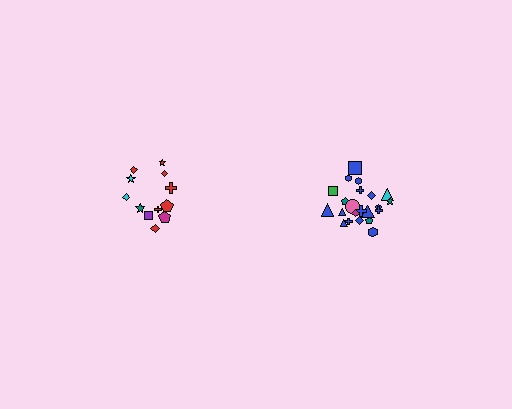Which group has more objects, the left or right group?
The right group.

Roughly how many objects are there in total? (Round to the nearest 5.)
Roughly 35 objects in total.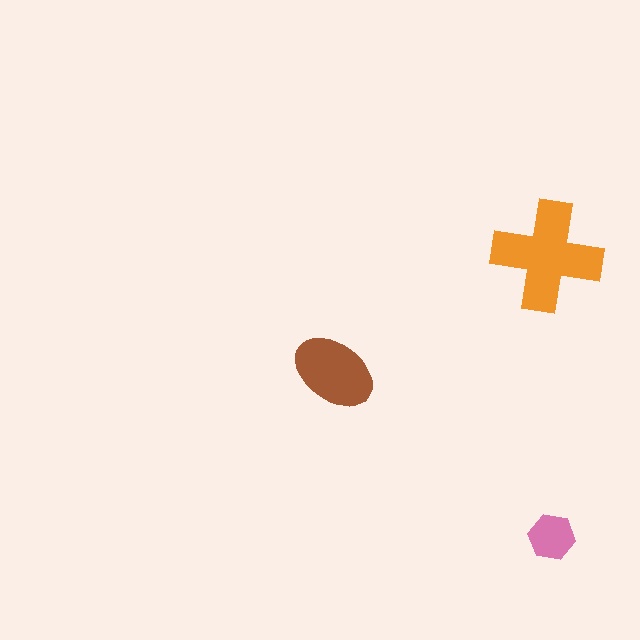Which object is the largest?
The orange cross.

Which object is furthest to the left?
The brown ellipse is leftmost.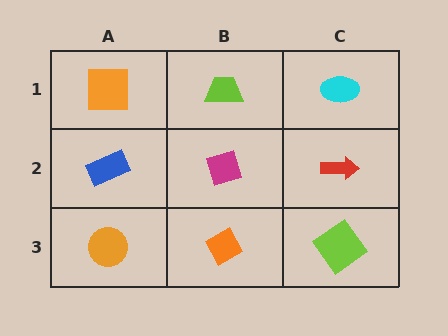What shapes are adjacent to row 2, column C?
A cyan ellipse (row 1, column C), a lime diamond (row 3, column C), a magenta diamond (row 2, column B).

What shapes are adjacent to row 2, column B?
A lime trapezoid (row 1, column B), an orange diamond (row 3, column B), a blue rectangle (row 2, column A), a red arrow (row 2, column C).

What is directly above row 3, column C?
A red arrow.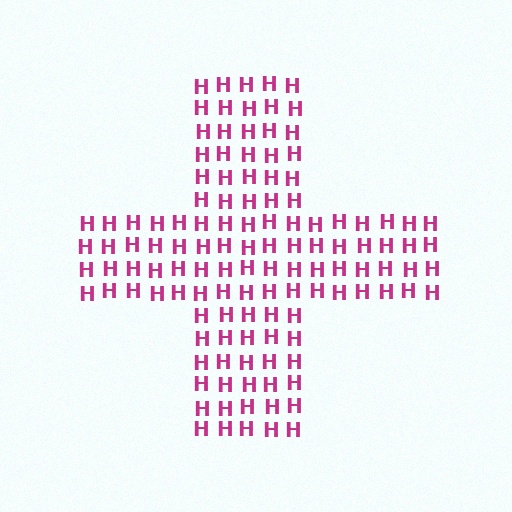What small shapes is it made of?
It is made of small letter H's.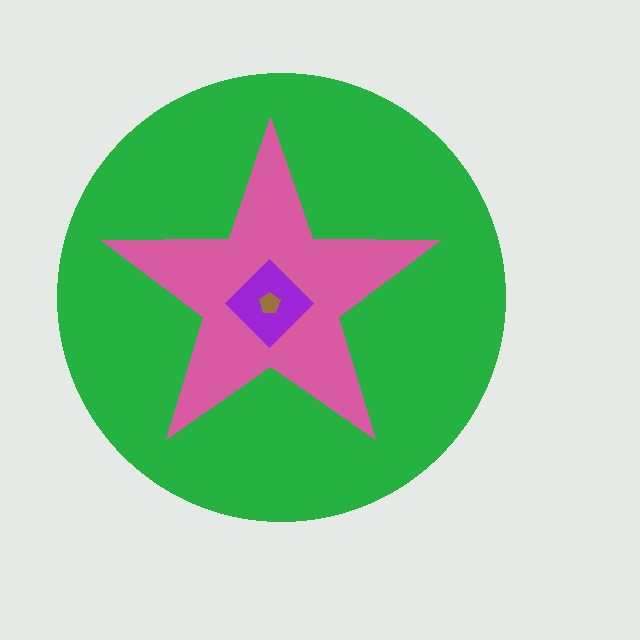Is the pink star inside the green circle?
Yes.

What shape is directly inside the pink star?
The purple diamond.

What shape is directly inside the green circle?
The pink star.